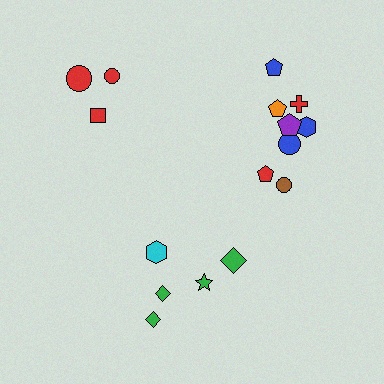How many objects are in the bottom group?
There are 5 objects.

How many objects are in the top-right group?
There are 8 objects.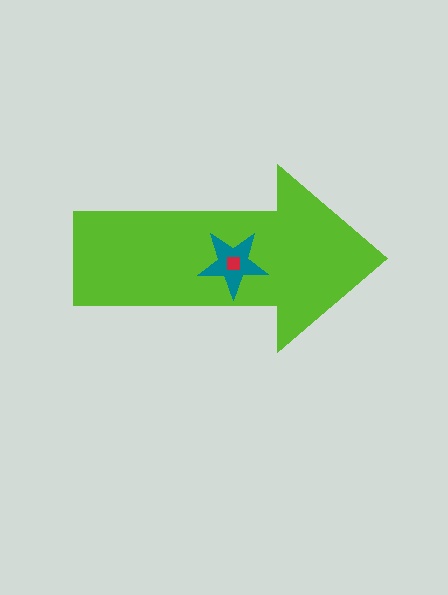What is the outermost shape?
The lime arrow.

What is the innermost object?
The red square.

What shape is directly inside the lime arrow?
The teal star.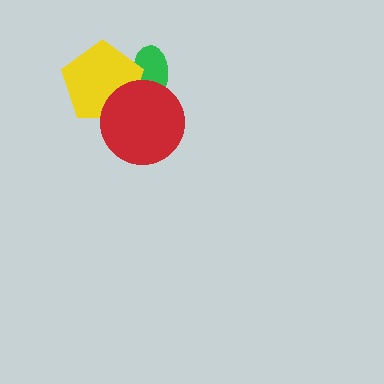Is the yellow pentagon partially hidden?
Yes, it is partially covered by another shape.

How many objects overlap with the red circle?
2 objects overlap with the red circle.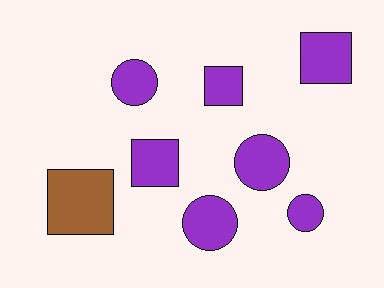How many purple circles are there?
There are 4 purple circles.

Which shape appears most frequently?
Circle, with 4 objects.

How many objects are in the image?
There are 8 objects.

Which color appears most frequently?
Purple, with 7 objects.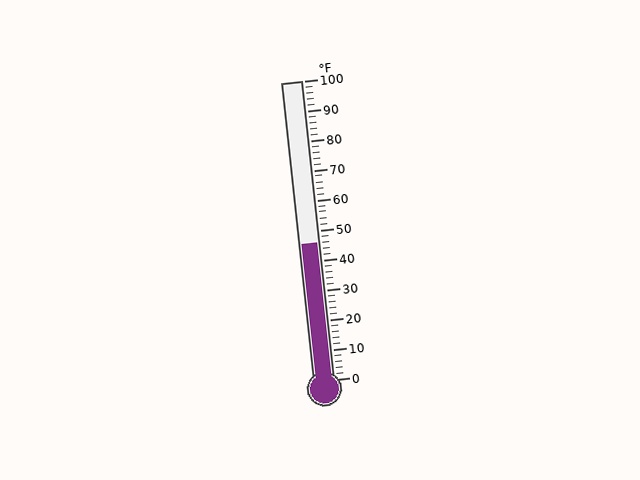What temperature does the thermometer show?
The thermometer shows approximately 46°F.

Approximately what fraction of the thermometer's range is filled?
The thermometer is filled to approximately 45% of its range.